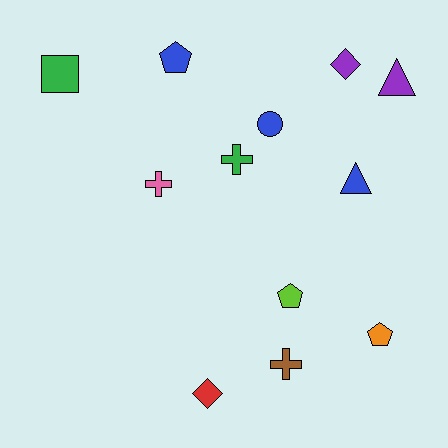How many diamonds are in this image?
There are 2 diamonds.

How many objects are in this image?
There are 12 objects.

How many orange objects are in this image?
There is 1 orange object.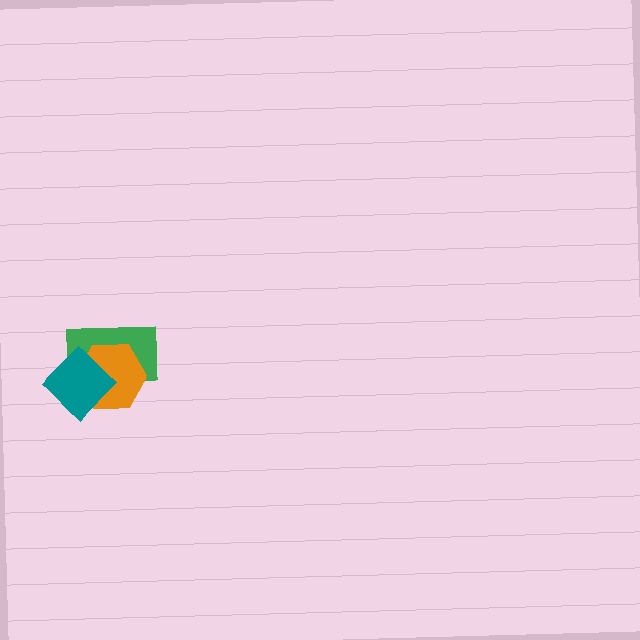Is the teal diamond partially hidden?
No, no other shape covers it.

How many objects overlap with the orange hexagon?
2 objects overlap with the orange hexagon.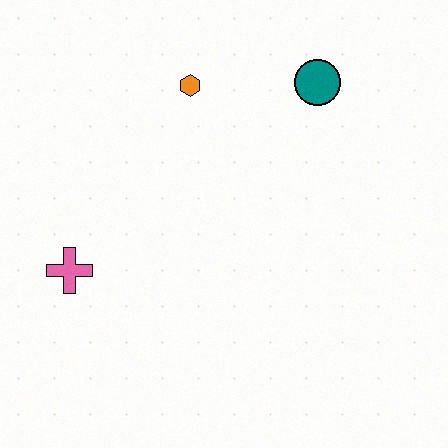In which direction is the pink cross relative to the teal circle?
The pink cross is to the left of the teal circle.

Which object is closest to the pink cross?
The orange hexagon is closest to the pink cross.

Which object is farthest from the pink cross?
The teal circle is farthest from the pink cross.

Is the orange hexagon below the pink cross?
No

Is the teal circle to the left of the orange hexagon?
No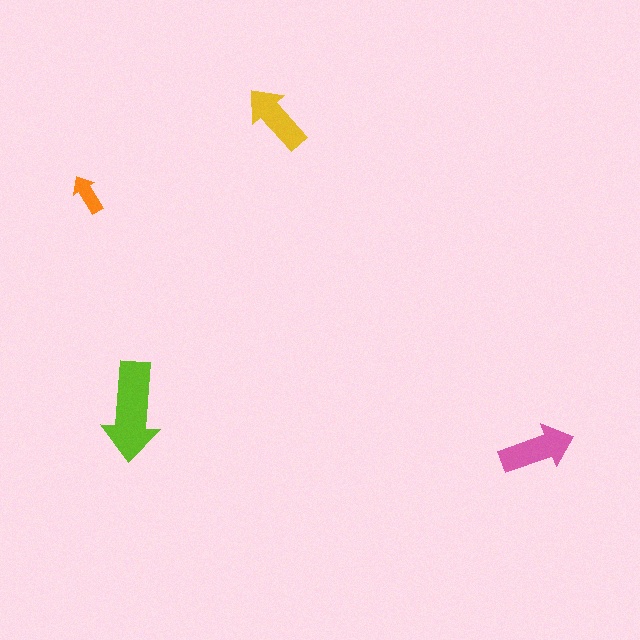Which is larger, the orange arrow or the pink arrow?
The pink one.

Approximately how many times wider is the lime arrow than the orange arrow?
About 2.5 times wider.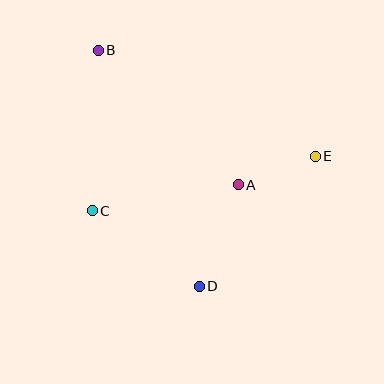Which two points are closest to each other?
Points A and E are closest to each other.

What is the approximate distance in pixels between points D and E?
The distance between D and E is approximately 174 pixels.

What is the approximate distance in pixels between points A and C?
The distance between A and C is approximately 148 pixels.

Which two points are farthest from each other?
Points B and D are farthest from each other.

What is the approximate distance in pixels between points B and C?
The distance between B and C is approximately 161 pixels.